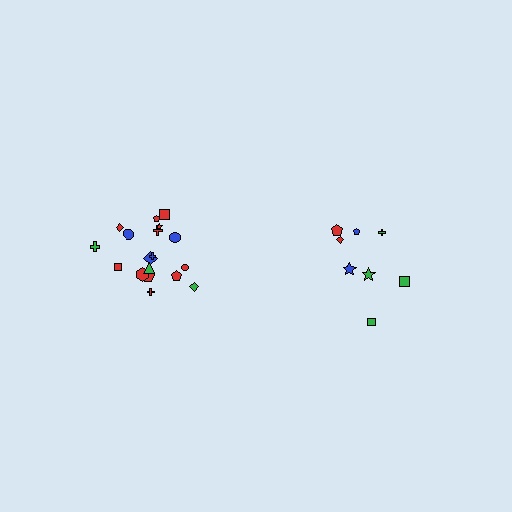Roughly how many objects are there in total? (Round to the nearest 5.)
Roughly 25 objects in total.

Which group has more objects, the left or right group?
The left group.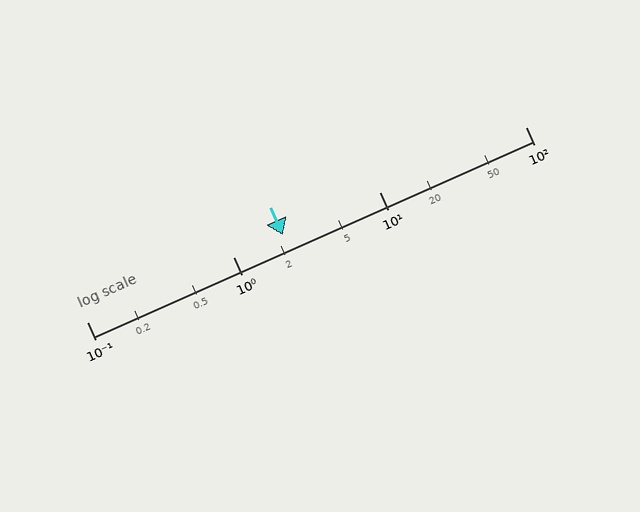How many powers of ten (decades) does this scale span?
The scale spans 3 decades, from 0.1 to 100.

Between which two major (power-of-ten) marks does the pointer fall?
The pointer is between 1 and 10.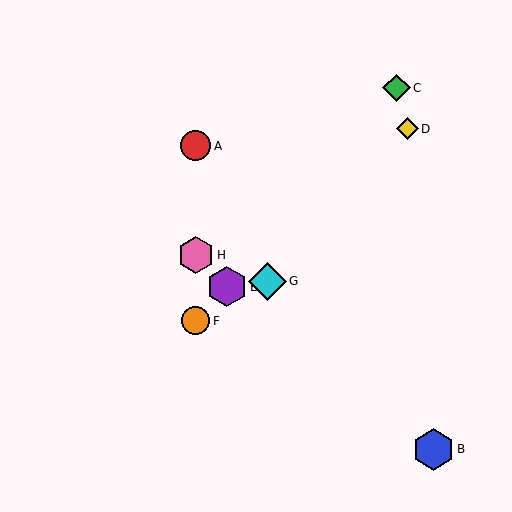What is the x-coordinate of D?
Object D is at x≈407.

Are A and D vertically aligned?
No, A is at x≈196 and D is at x≈407.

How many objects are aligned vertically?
3 objects (A, F, H) are aligned vertically.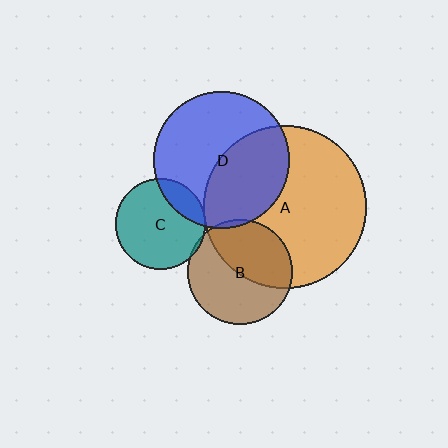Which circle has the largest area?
Circle A (orange).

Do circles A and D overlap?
Yes.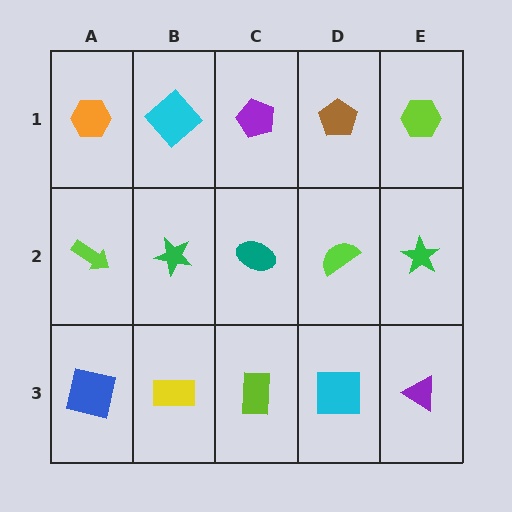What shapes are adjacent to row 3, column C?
A teal ellipse (row 2, column C), a yellow rectangle (row 3, column B), a cyan square (row 3, column D).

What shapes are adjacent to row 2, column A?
An orange hexagon (row 1, column A), a blue square (row 3, column A), a green star (row 2, column B).